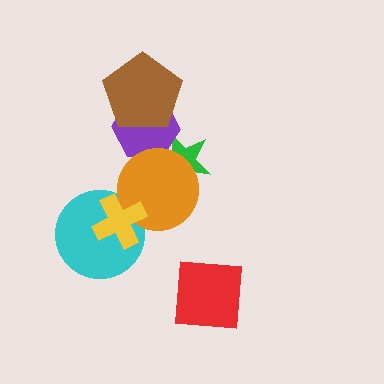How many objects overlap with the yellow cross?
2 objects overlap with the yellow cross.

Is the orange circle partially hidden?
Yes, it is partially covered by another shape.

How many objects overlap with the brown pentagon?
1 object overlaps with the brown pentagon.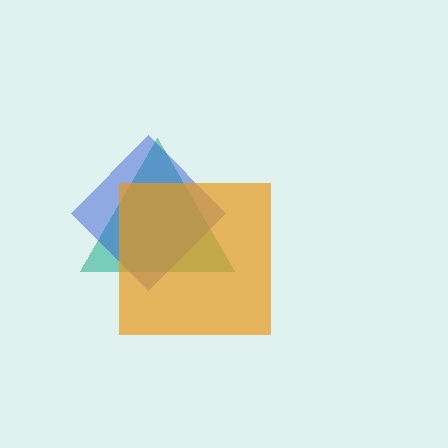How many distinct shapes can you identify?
There are 3 distinct shapes: a teal triangle, a blue diamond, an orange square.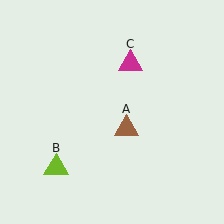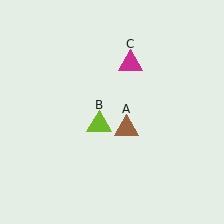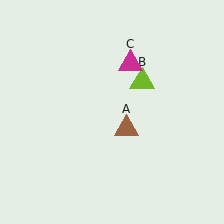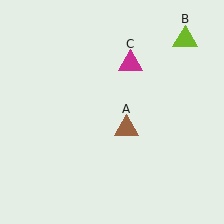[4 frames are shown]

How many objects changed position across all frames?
1 object changed position: lime triangle (object B).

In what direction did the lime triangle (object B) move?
The lime triangle (object B) moved up and to the right.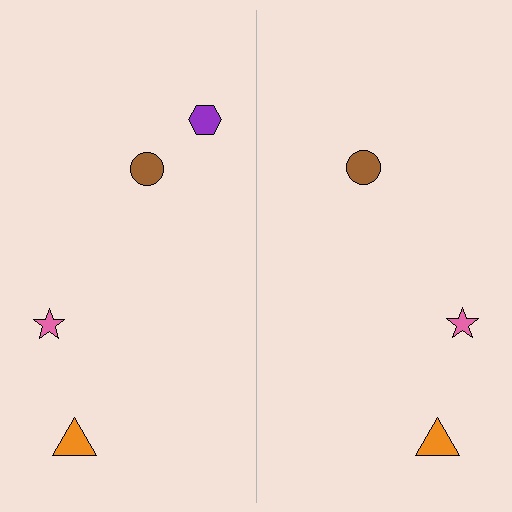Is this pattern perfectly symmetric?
No, the pattern is not perfectly symmetric. A purple hexagon is missing from the right side.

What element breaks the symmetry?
A purple hexagon is missing from the right side.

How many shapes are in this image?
There are 7 shapes in this image.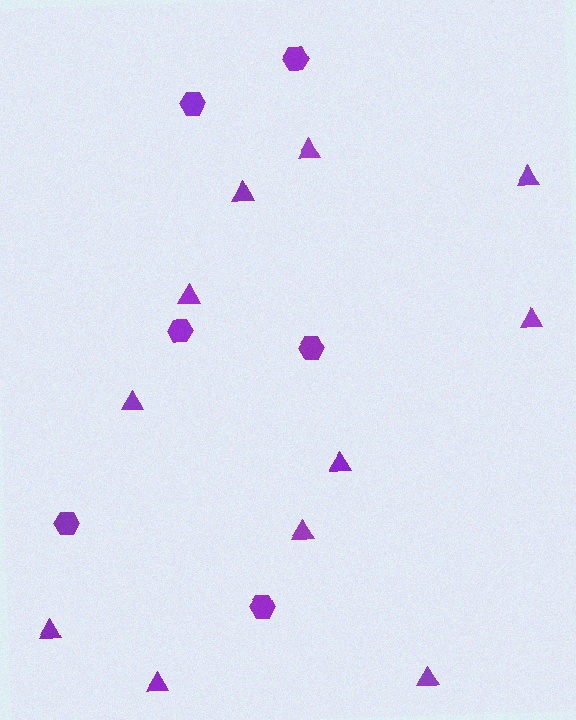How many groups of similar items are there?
There are 2 groups: one group of triangles (11) and one group of hexagons (6).